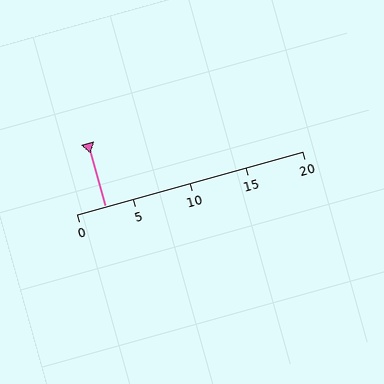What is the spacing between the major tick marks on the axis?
The major ticks are spaced 5 apart.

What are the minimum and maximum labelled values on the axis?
The axis runs from 0 to 20.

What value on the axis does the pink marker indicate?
The marker indicates approximately 2.5.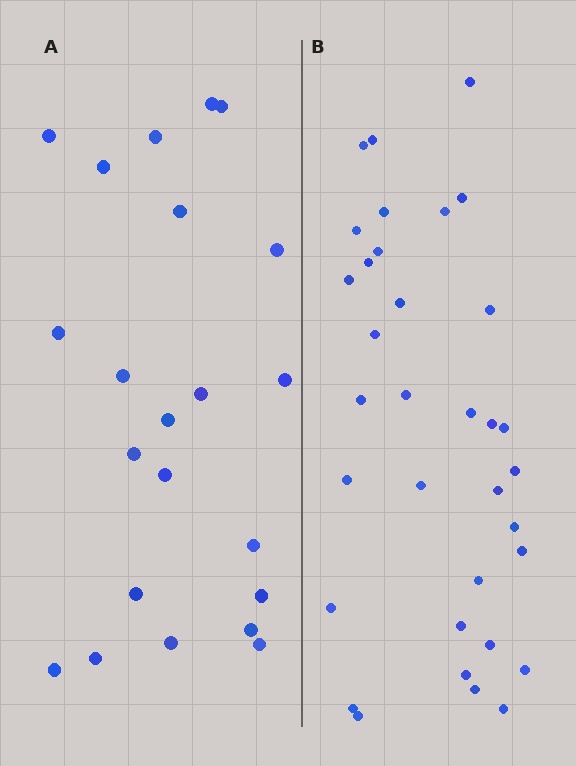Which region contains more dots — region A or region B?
Region B (the right region) has more dots.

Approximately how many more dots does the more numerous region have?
Region B has roughly 12 or so more dots than region A.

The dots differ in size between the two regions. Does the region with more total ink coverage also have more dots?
No. Region A has more total ink coverage because its dots are larger, but region B actually contains more individual dots. Total area can be misleading — the number of items is what matters here.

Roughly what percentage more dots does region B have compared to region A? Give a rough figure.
About 55% more.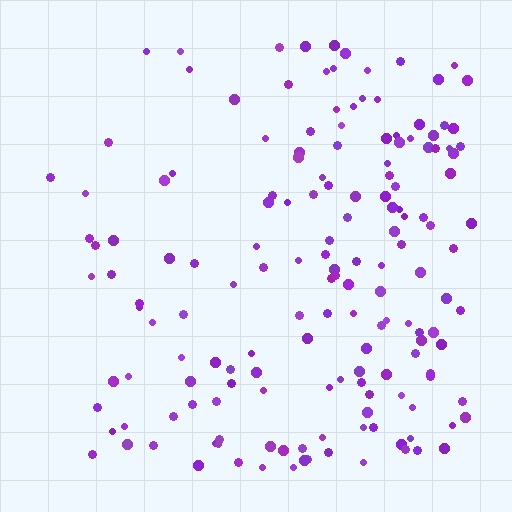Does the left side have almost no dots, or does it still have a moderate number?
Still a moderate number, just noticeably fewer than the right.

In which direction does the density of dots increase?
From left to right, with the right side densest.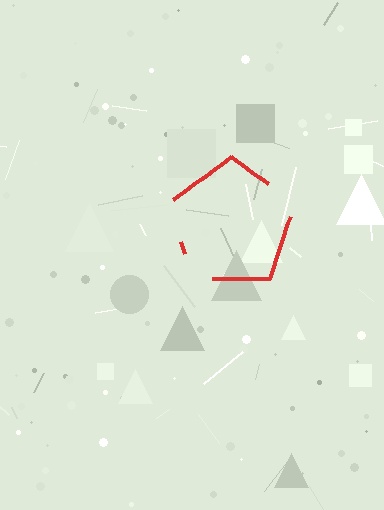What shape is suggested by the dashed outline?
The dashed outline suggests a pentagon.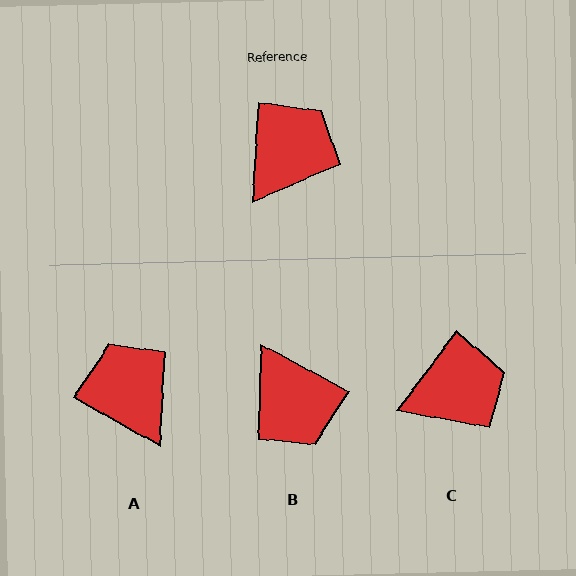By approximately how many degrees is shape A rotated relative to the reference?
Approximately 64 degrees counter-clockwise.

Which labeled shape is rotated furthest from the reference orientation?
B, about 115 degrees away.